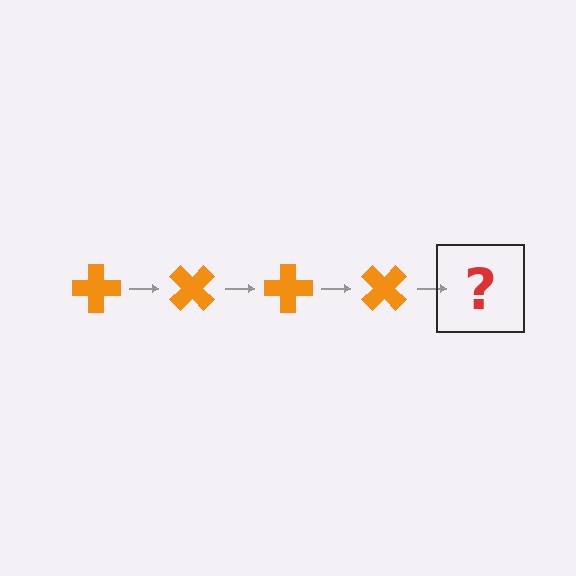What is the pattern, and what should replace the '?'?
The pattern is that the cross rotates 45 degrees each step. The '?' should be an orange cross rotated 180 degrees.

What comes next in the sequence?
The next element should be an orange cross rotated 180 degrees.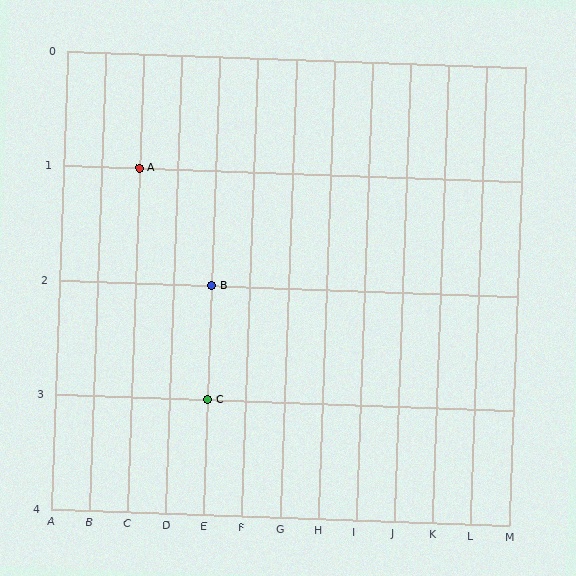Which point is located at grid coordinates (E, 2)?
Point B is at (E, 2).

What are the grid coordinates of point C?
Point C is at grid coordinates (E, 3).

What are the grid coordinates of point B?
Point B is at grid coordinates (E, 2).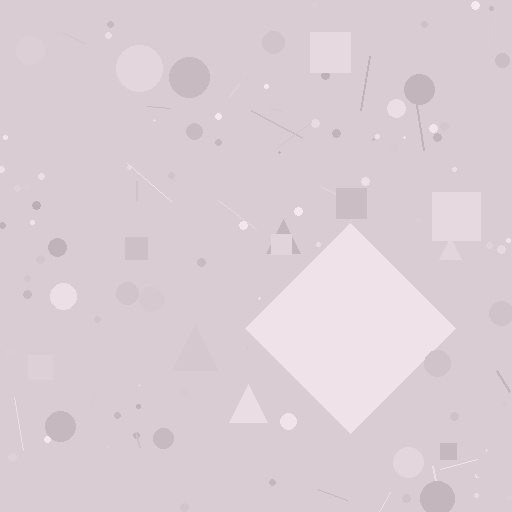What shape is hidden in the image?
A diamond is hidden in the image.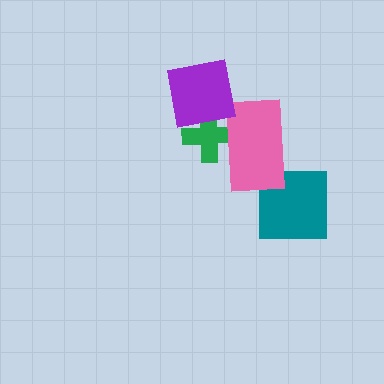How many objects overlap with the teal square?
0 objects overlap with the teal square.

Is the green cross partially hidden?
Yes, it is partially covered by another shape.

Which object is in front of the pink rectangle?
The purple square is in front of the pink rectangle.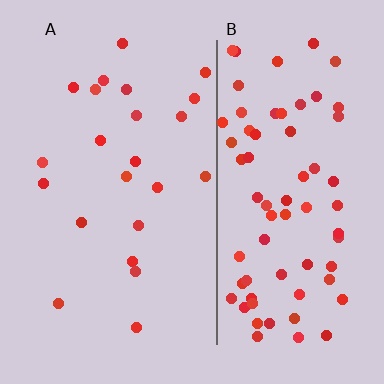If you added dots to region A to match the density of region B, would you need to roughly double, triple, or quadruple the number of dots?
Approximately triple.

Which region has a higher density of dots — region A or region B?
B (the right).